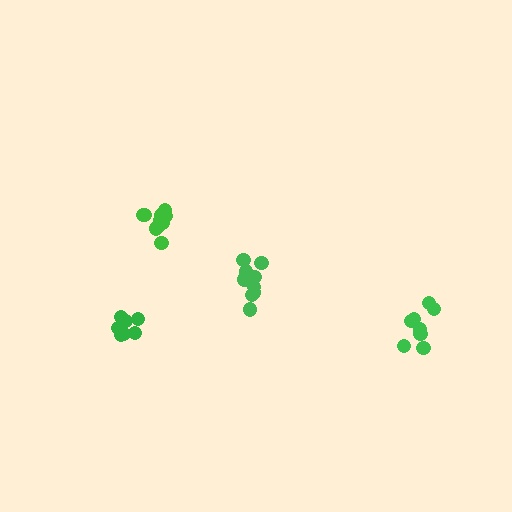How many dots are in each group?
Group 1: 10 dots, Group 2: 9 dots, Group 3: 11 dots, Group 4: 7 dots (37 total).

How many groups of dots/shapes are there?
There are 4 groups.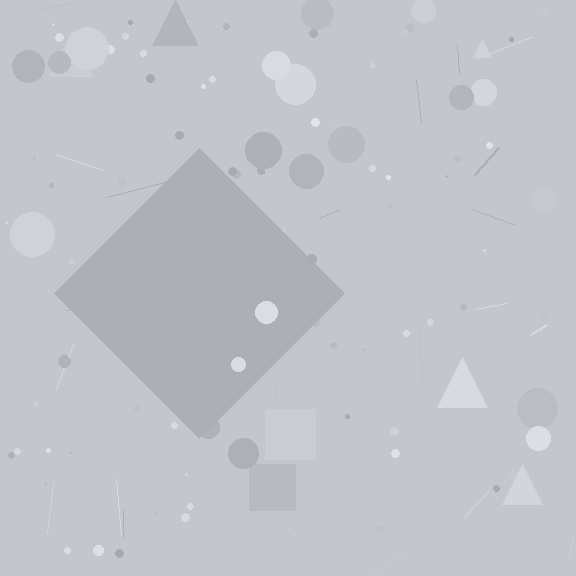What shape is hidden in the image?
A diamond is hidden in the image.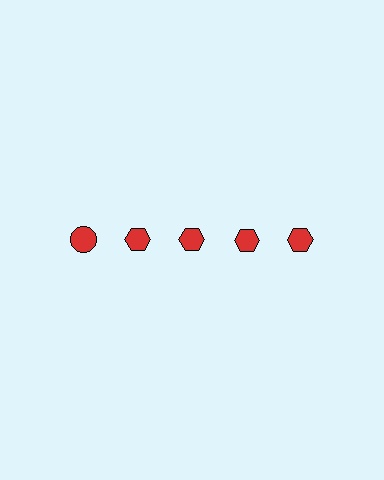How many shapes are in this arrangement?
There are 5 shapes arranged in a grid pattern.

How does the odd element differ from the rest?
It has a different shape: circle instead of hexagon.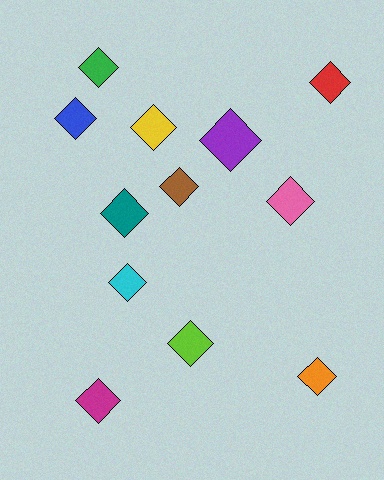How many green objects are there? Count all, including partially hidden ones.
There is 1 green object.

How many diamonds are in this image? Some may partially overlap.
There are 12 diamonds.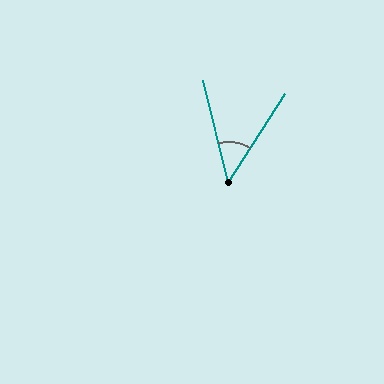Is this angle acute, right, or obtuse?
It is acute.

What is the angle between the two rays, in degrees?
Approximately 47 degrees.